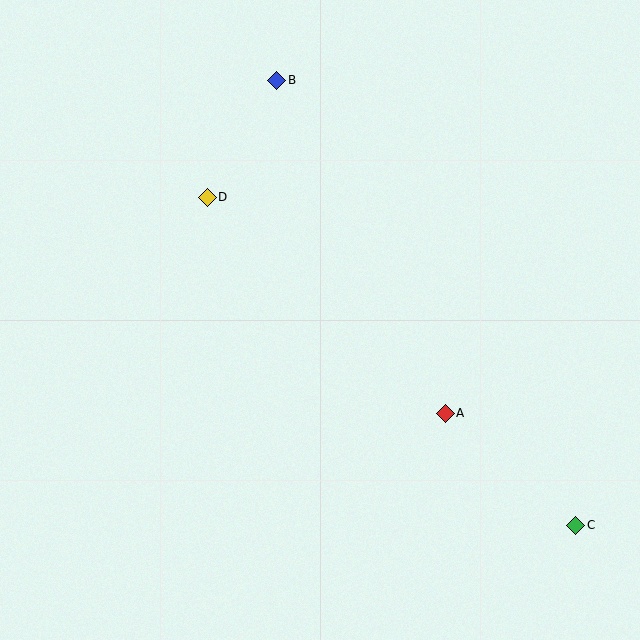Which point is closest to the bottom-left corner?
Point D is closest to the bottom-left corner.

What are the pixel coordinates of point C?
Point C is at (576, 525).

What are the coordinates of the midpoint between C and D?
The midpoint between C and D is at (391, 361).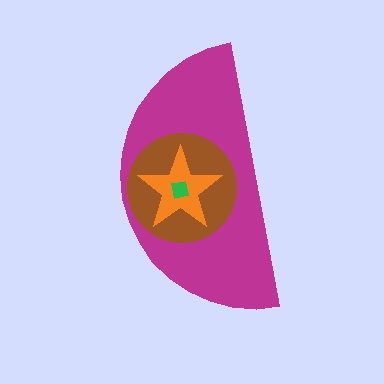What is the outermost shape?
The magenta semicircle.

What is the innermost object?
The green square.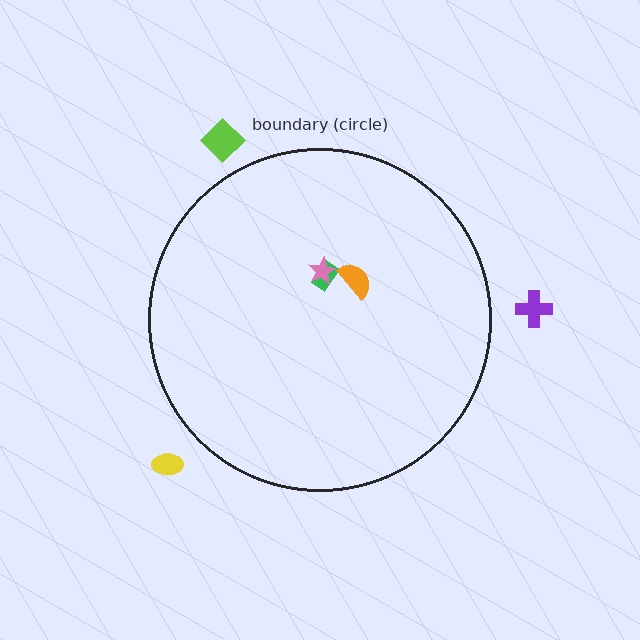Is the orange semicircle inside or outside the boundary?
Inside.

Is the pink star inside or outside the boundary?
Inside.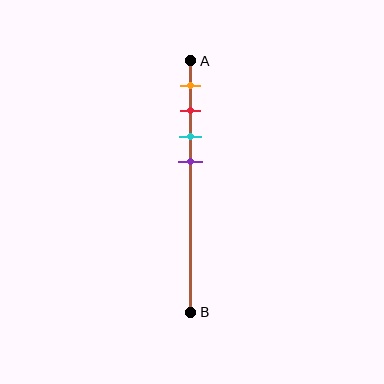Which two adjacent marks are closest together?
The red and cyan marks are the closest adjacent pair.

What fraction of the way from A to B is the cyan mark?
The cyan mark is approximately 30% (0.3) of the way from A to B.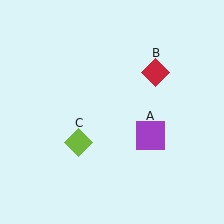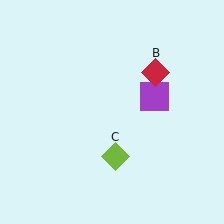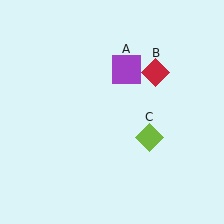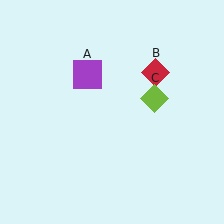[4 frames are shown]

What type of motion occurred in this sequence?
The purple square (object A), lime diamond (object C) rotated counterclockwise around the center of the scene.